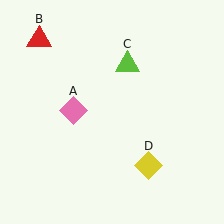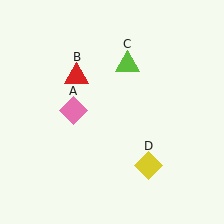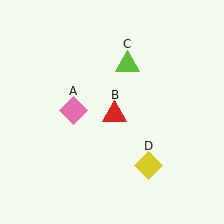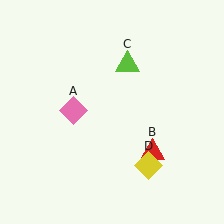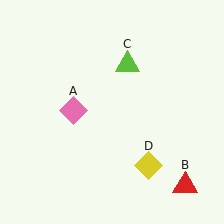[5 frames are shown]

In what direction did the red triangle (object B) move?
The red triangle (object B) moved down and to the right.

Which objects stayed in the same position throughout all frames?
Pink diamond (object A) and lime triangle (object C) and yellow diamond (object D) remained stationary.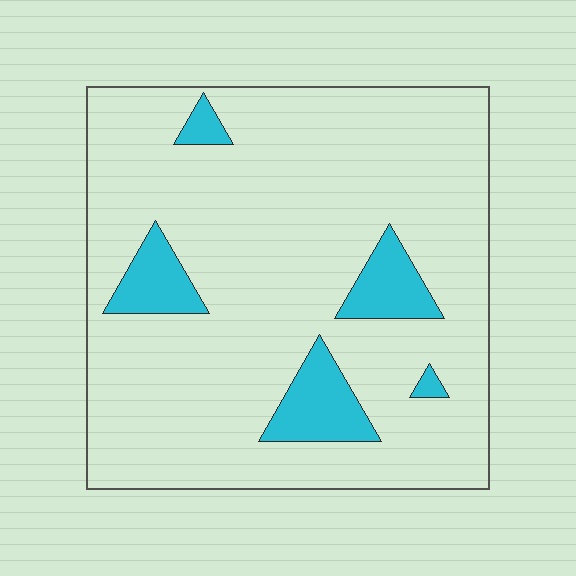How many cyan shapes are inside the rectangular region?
5.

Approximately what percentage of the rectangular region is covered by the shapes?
Approximately 10%.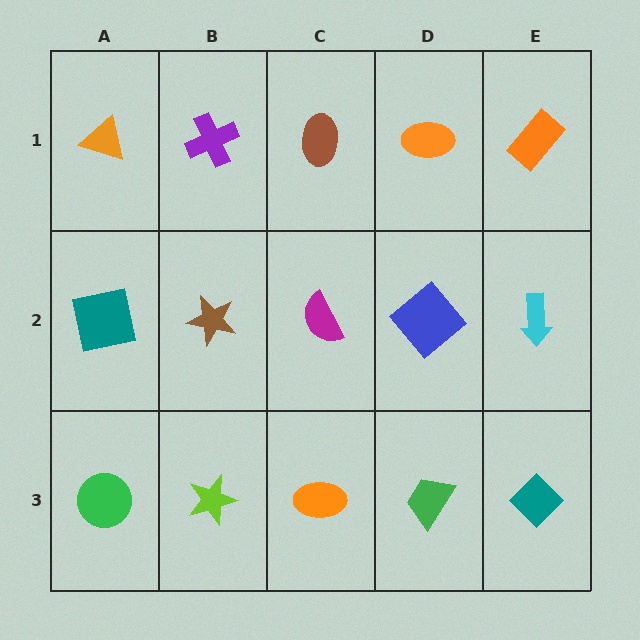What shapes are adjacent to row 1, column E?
A cyan arrow (row 2, column E), an orange ellipse (row 1, column D).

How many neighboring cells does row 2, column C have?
4.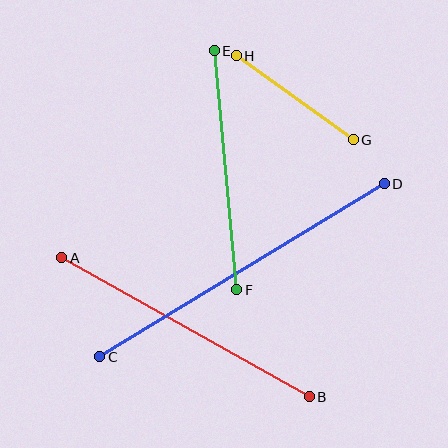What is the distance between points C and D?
The distance is approximately 333 pixels.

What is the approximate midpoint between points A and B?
The midpoint is at approximately (186, 327) pixels.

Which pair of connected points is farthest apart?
Points C and D are farthest apart.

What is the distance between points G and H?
The distance is approximately 144 pixels.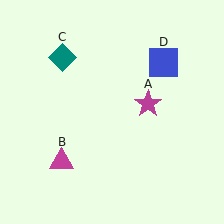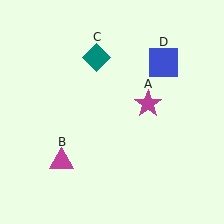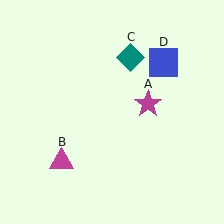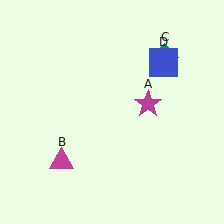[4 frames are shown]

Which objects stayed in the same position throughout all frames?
Magenta star (object A) and magenta triangle (object B) and blue square (object D) remained stationary.